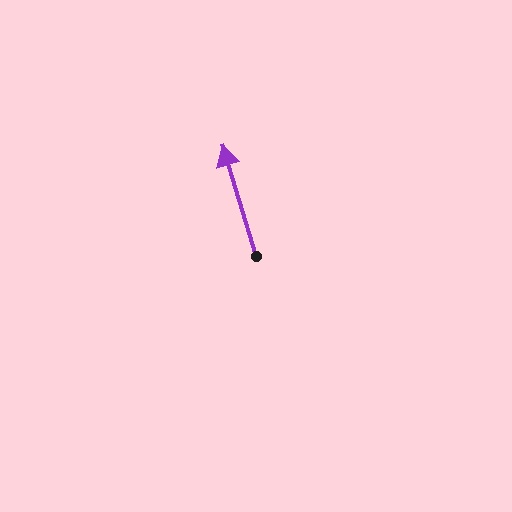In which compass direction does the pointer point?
North.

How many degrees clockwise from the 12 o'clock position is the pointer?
Approximately 343 degrees.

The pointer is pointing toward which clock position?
Roughly 11 o'clock.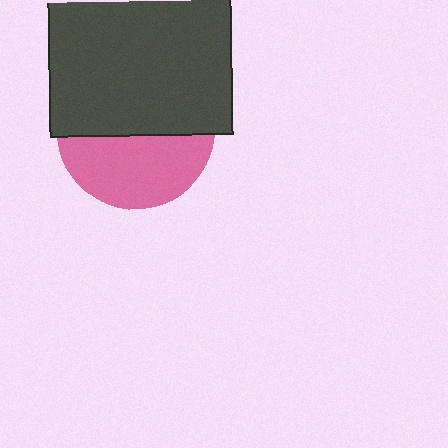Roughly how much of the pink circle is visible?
A small part of it is visible (roughly 45%).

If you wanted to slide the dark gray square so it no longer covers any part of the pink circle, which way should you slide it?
Slide it up — that is the most direct way to separate the two shapes.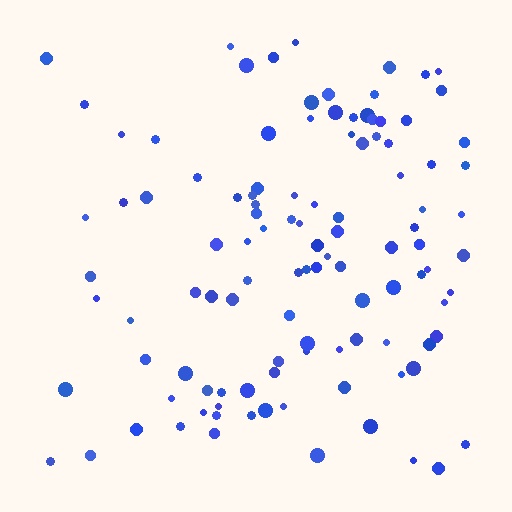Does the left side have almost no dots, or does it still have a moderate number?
Still a moderate number, just noticeably fewer than the right.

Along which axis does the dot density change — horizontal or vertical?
Horizontal.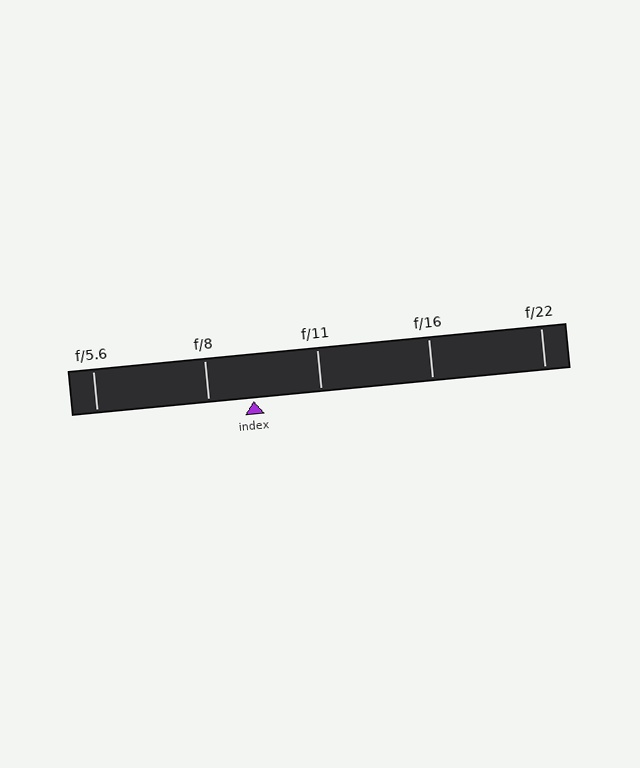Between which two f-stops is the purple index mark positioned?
The index mark is between f/8 and f/11.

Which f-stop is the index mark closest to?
The index mark is closest to f/8.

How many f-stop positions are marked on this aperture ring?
There are 5 f-stop positions marked.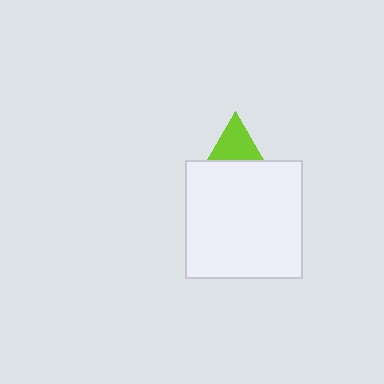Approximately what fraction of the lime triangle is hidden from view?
Roughly 68% of the lime triangle is hidden behind the white square.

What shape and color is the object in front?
The object in front is a white square.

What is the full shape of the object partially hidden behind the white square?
The partially hidden object is a lime triangle.